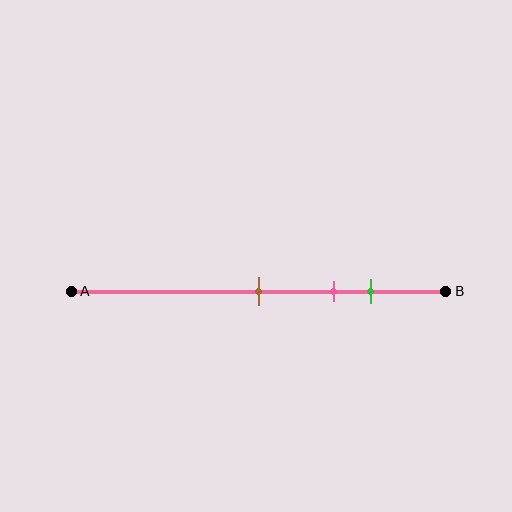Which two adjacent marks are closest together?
The pink and green marks are the closest adjacent pair.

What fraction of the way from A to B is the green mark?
The green mark is approximately 80% (0.8) of the way from A to B.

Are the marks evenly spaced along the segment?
Yes, the marks are approximately evenly spaced.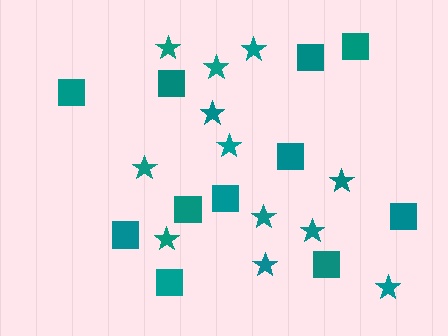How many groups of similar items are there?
There are 2 groups: one group of squares (11) and one group of stars (12).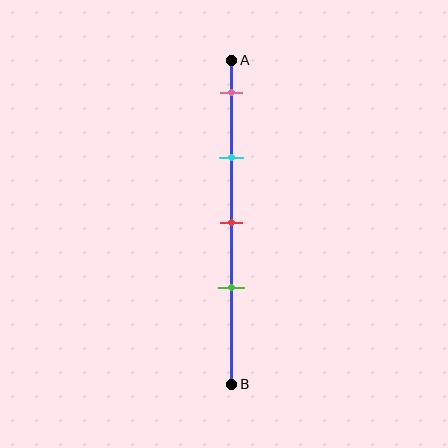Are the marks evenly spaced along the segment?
Yes, the marks are approximately evenly spaced.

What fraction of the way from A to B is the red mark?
The red mark is approximately 50% (0.5) of the way from A to B.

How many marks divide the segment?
There are 4 marks dividing the segment.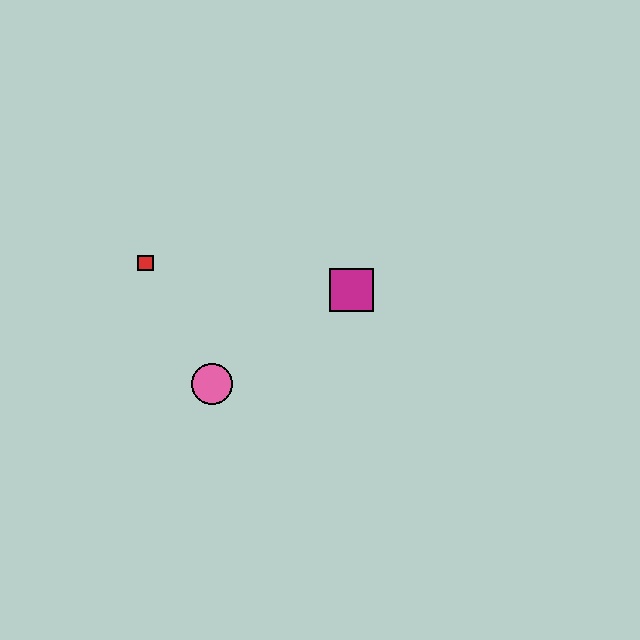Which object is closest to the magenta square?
The pink circle is closest to the magenta square.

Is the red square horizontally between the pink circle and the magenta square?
No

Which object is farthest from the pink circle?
The magenta square is farthest from the pink circle.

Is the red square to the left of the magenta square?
Yes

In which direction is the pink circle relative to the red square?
The pink circle is below the red square.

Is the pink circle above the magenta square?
No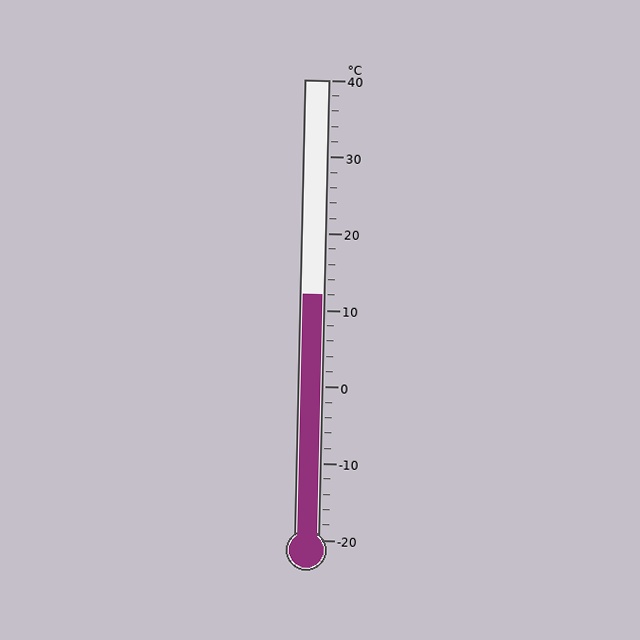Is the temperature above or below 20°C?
The temperature is below 20°C.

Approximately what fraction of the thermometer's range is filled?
The thermometer is filled to approximately 55% of its range.